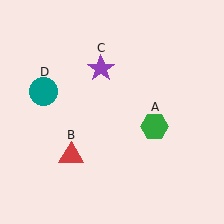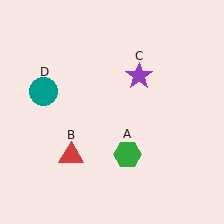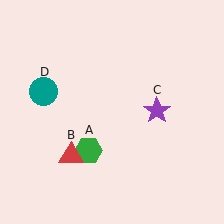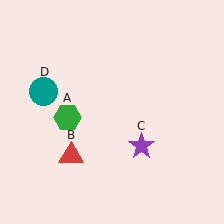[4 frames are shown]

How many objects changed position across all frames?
2 objects changed position: green hexagon (object A), purple star (object C).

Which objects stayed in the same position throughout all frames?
Red triangle (object B) and teal circle (object D) remained stationary.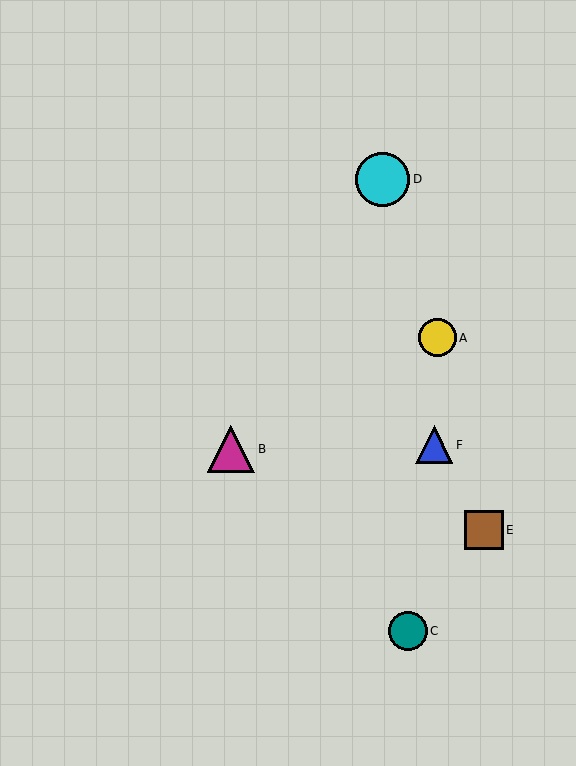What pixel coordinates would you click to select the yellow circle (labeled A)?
Click at (438, 338) to select the yellow circle A.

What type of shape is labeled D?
Shape D is a cyan circle.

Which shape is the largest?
The cyan circle (labeled D) is the largest.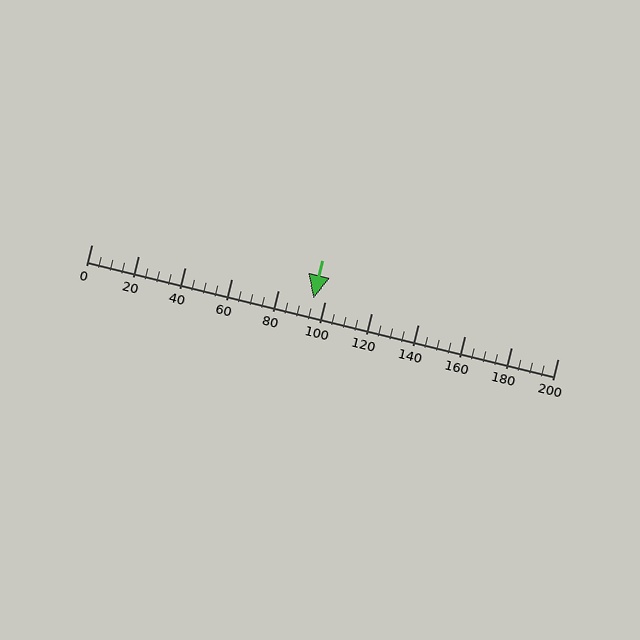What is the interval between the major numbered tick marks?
The major tick marks are spaced 20 units apart.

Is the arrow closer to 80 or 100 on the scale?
The arrow is closer to 100.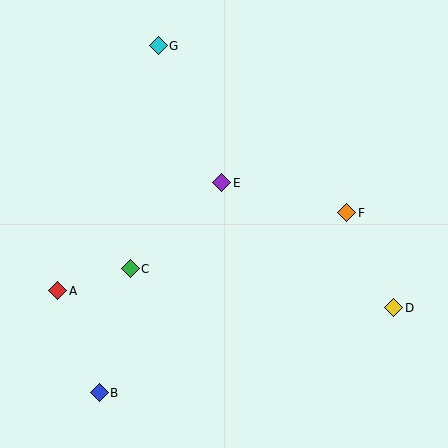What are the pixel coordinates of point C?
Point C is at (130, 269).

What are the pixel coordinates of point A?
Point A is at (58, 291).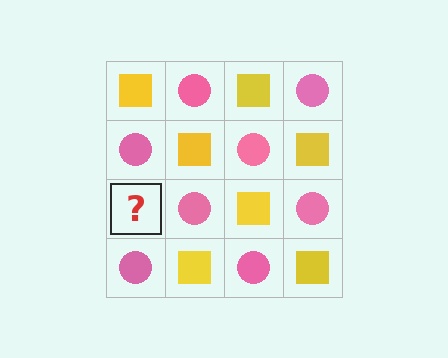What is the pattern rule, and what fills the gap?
The rule is that it alternates yellow square and pink circle in a checkerboard pattern. The gap should be filled with a yellow square.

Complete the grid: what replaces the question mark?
The question mark should be replaced with a yellow square.